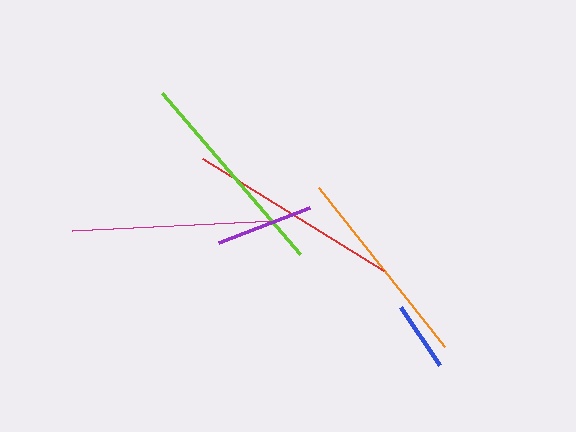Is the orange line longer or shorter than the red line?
The red line is longer than the orange line.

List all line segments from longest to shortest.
From longest to shortest: red, lime, magenta, orange, purple, blue.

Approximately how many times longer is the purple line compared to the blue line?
The purple line is approximately 1.4 times the length of the blue line.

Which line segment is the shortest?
The blue line is the shortest at approximately 70 pixels.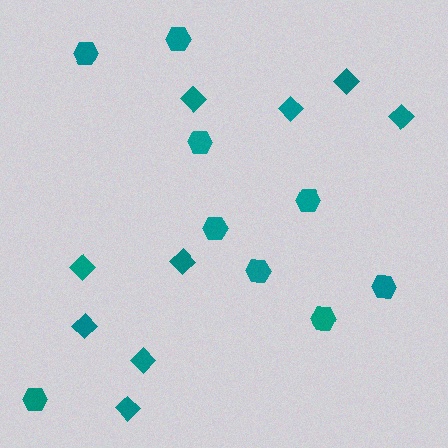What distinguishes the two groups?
There are 2 groups: one group of diamonds (9) and one group of hexagons (9).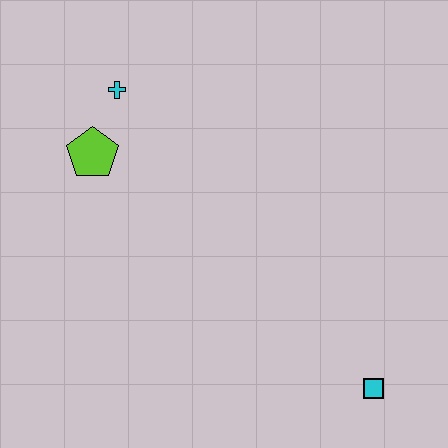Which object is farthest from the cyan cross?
The cyan square is farthest from the cyan cross.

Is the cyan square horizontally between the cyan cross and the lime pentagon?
No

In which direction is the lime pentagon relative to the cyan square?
The lime pentagon is to the left of the cyan square.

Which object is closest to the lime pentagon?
The cyan cross is closest to the lime pentagon.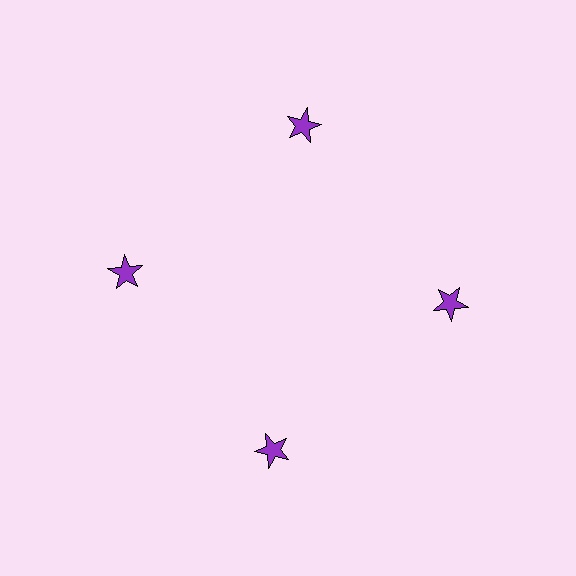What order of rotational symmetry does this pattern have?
This pattern has 4-fold rotational symmetry.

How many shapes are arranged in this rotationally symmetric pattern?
There are 4 shapes, arranged in 4 groups of 1.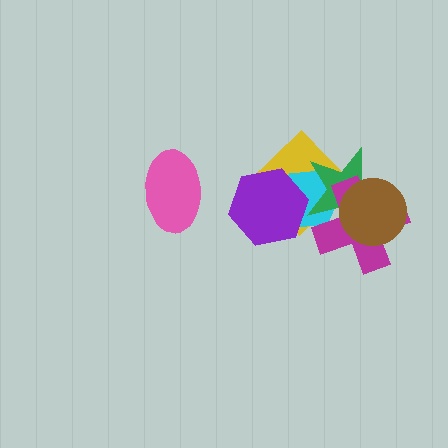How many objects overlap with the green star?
4 objects overlap with the green star.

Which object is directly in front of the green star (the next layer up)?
The magenta cross is directly in front of the green star.